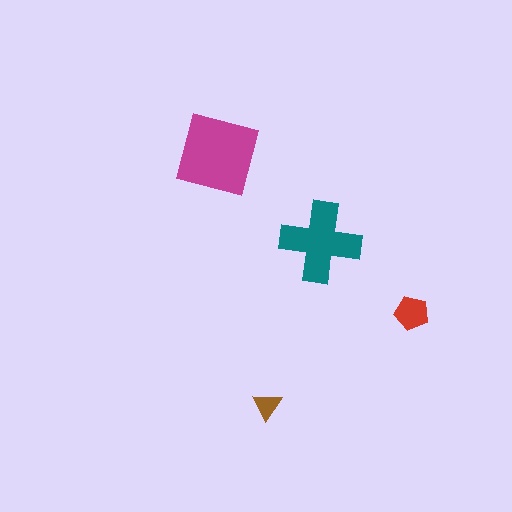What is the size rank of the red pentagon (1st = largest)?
3rd.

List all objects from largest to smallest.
The magenta square, the teal cross, the red pentagon, the brown triangle.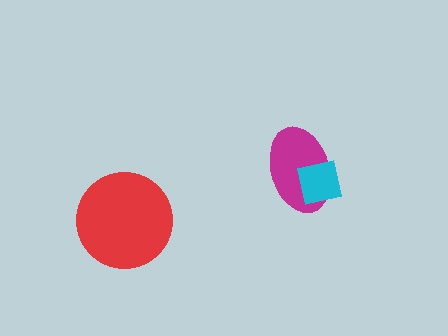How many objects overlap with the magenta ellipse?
1 object overlaps with the magenta ellipse.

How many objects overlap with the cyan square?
1 object overlaps with the cyan square.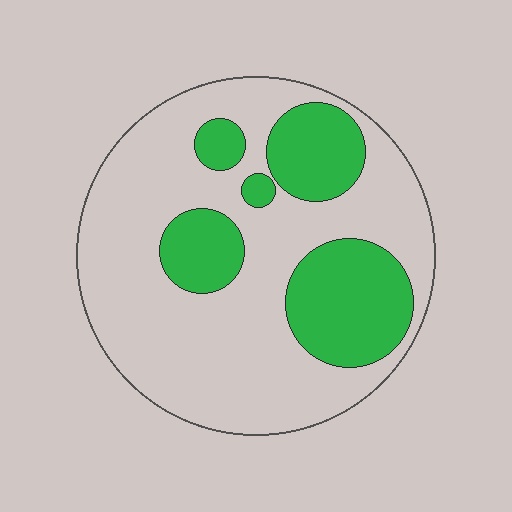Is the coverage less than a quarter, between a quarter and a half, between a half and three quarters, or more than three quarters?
Between a quarter and a half.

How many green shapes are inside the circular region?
5.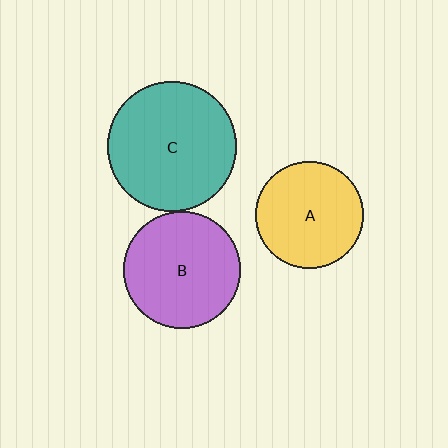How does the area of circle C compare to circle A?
Approximately 1.5 times.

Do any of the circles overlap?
No, none of the circles overlap.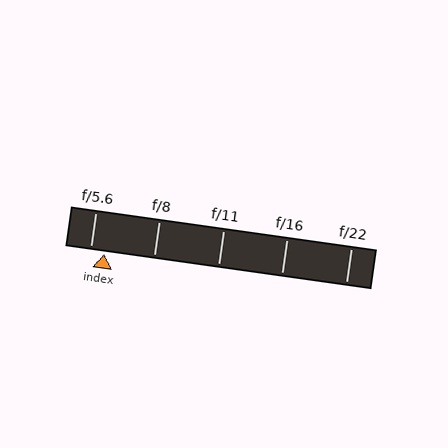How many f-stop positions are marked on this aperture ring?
There are 5 f-stop positions marked.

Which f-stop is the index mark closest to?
The index mark is closest to f/5.6.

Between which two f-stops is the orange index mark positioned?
The index mark is between f/5.6 and f/8.